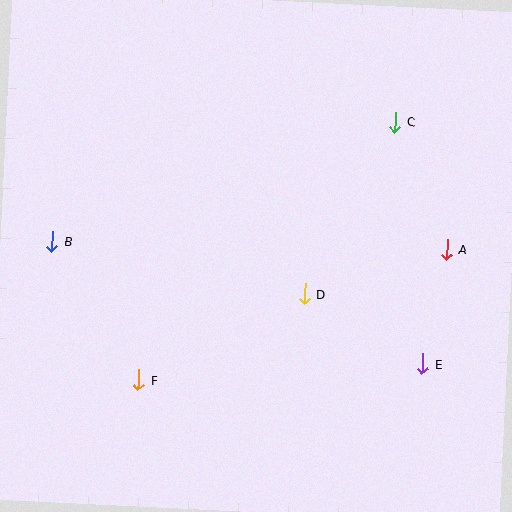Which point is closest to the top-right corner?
Point C is closest to the top-right corner.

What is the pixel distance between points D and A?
The distance between D and A is 150 pixels.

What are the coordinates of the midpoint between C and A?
The midpoint between C and A is at (421, 186).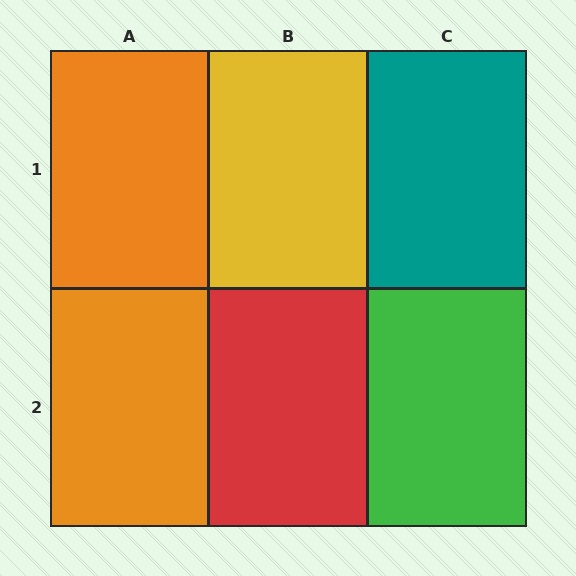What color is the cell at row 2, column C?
Green.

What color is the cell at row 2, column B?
Red.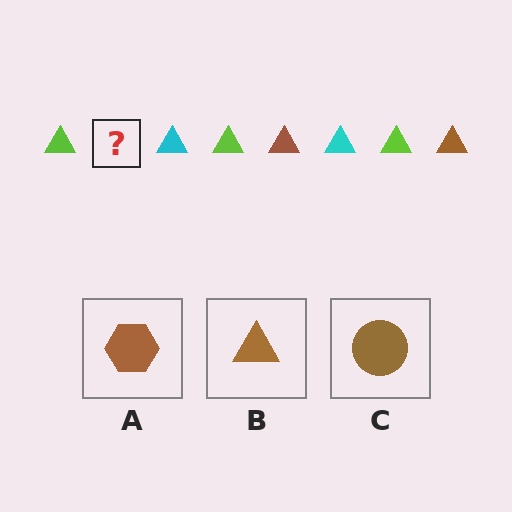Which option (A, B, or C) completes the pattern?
B.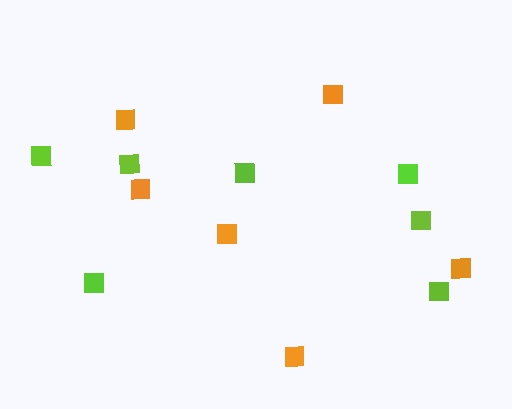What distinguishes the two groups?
There are 2 groups: one group of orange squares (6) and one group of lime squares (7).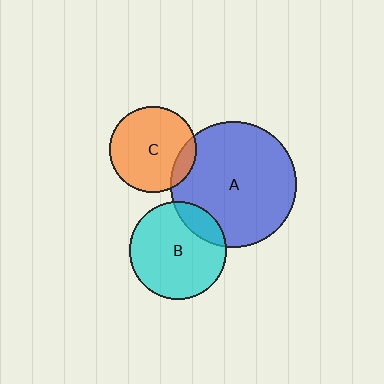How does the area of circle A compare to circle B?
Approximately 1.7 times.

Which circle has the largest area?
Circle A (blue).